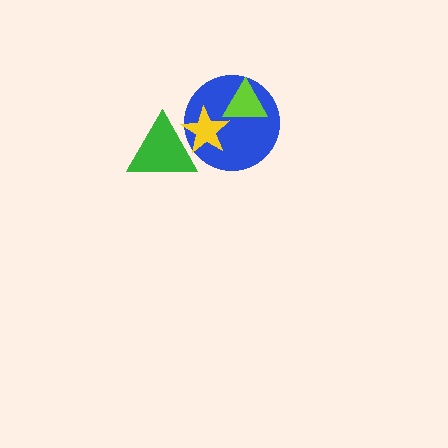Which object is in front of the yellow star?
The green triangle is in front of the yellow star.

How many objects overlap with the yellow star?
2 objects overlap with the yellow star.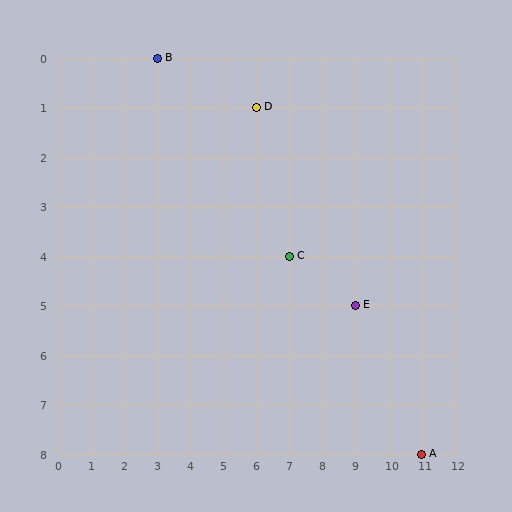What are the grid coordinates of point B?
Point B is at grid coordinates (3, 0).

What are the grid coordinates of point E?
Point E is at grid coordinates (9, 5).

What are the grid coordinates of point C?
Point C is at grid coordinates (7, 4).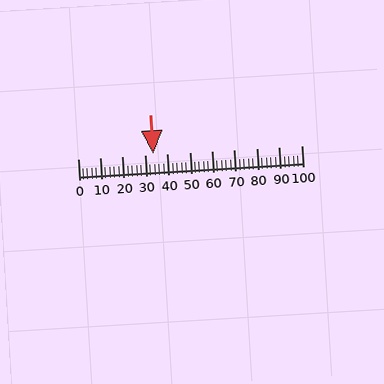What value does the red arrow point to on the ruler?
The red arrow points to approximately 34.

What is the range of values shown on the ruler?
The ruler shows values from 0 to 100.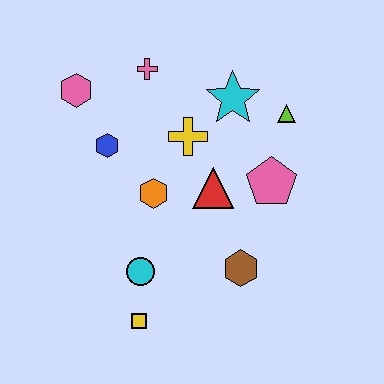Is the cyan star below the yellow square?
No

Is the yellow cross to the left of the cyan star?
Yes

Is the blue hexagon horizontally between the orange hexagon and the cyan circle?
No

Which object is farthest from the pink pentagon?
The pink hexagon is farthest from the pink pentagon.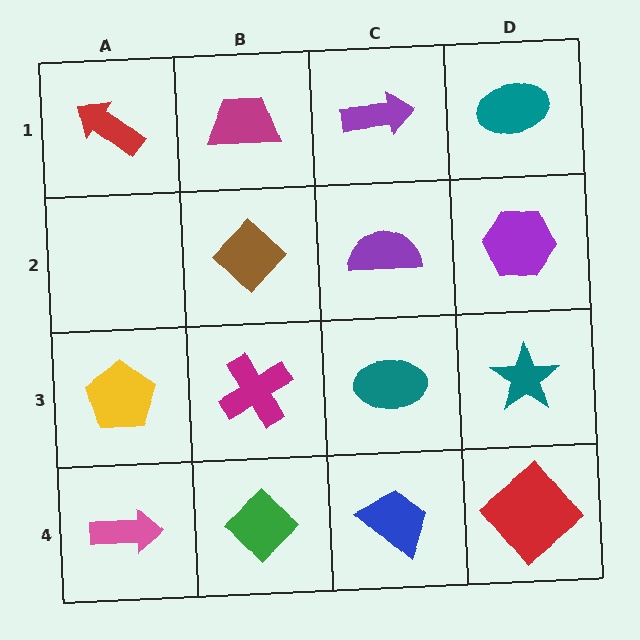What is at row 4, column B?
A green diamond.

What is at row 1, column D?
A teal ellipse.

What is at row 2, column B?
A brown diamond.